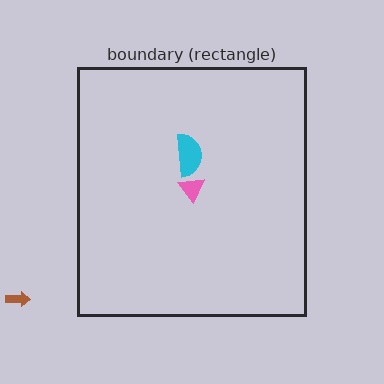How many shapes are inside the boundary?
2 inside, 1 outside.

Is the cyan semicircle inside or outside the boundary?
Inside.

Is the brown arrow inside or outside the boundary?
Outside.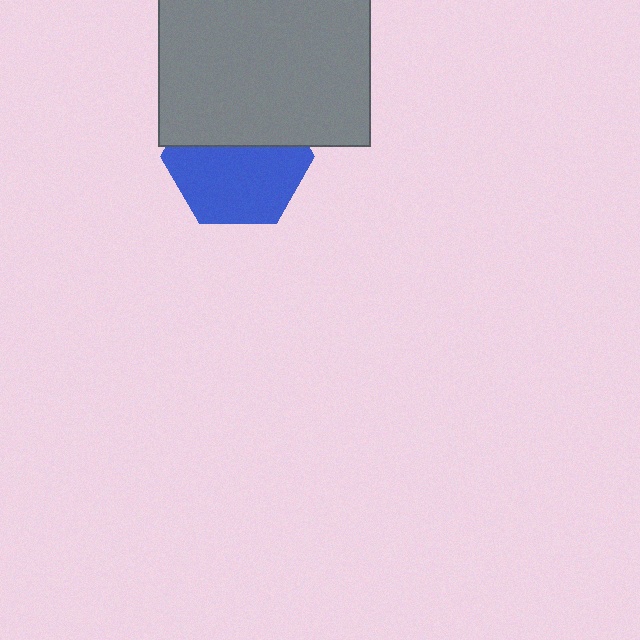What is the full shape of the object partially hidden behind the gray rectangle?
The partially hidden object is a blue hexagon.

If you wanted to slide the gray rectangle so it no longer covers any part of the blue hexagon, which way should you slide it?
Slide it up — that is the most direct way to separate the two shapes.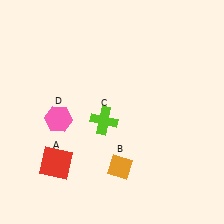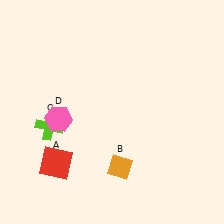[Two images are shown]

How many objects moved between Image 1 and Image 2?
1 object moved between the two images.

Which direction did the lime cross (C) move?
The lime cross (C) moved left.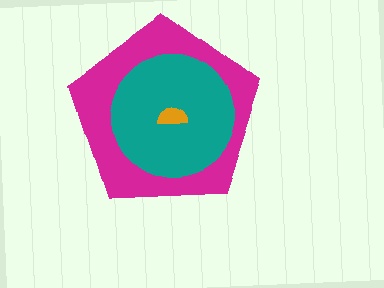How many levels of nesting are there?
3.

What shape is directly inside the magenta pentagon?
The teal circle.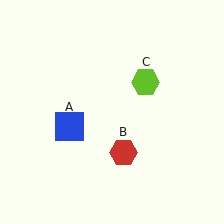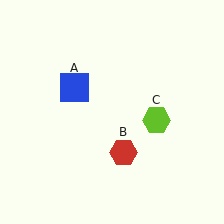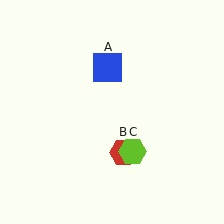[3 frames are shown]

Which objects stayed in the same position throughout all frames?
Red hexagon (object B) remained stationary.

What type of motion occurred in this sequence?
The blue square (object A), lime hexagon (object C) rotated clockwise around the center of the scene.